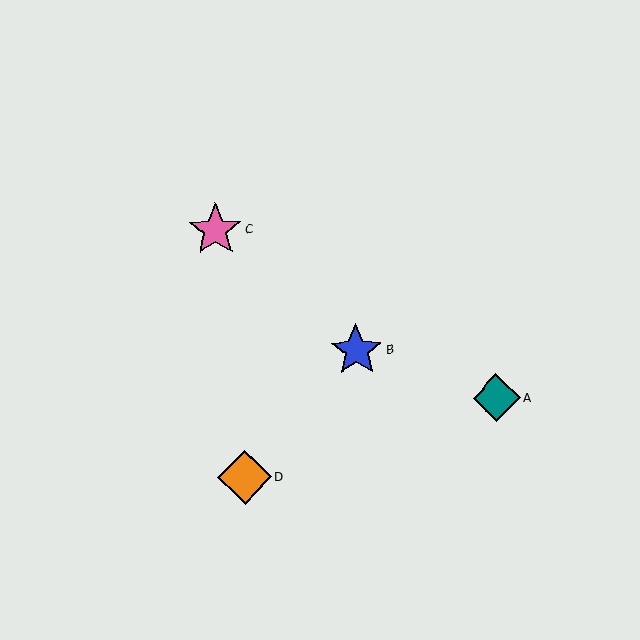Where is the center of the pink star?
The center of the pink star is at (215, 230).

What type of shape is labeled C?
Shape C is a pink star.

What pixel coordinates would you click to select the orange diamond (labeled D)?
Click at (245, 477) to select the orange diamond D.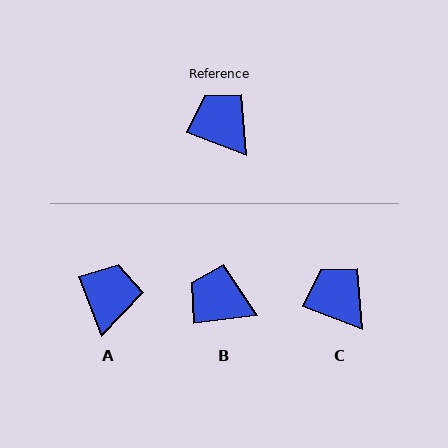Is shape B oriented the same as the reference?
No, it is off by about 29 degrees.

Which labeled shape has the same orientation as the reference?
C.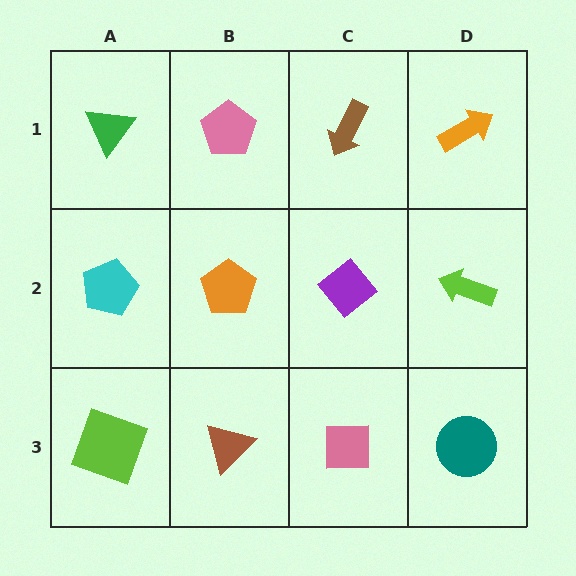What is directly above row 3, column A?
A cyan pentagon.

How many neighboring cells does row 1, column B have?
3.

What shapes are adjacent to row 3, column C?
A purple diamond (row 2, column C), a brown triangle (row 3, column B), a teal circle (row 3, column D).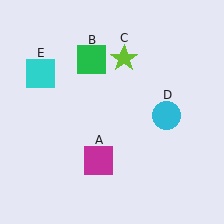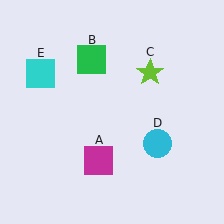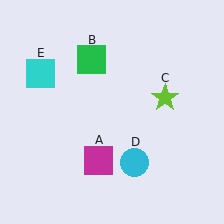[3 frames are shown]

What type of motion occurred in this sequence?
The lime star (object C), cyan circle (object D) rotated clockwise around the center of the scene.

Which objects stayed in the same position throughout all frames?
Magenta square (object A) and green square (object B) and cyan square (object E) remained stationary.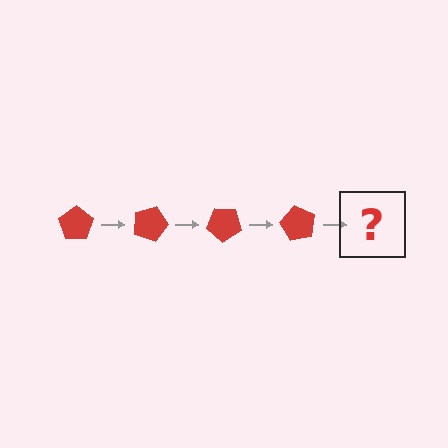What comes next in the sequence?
The next element should be a red pentagon rotated 80 degrees.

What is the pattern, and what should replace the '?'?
The pattern is that the pentagon rotates 20 degrees each step. The '?' should be a red pentagon rotated 80 degrees.